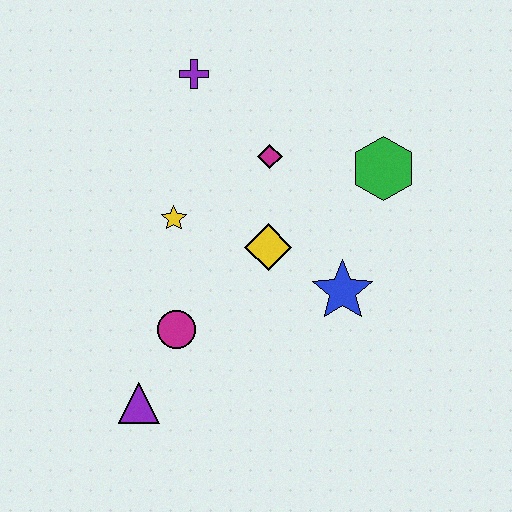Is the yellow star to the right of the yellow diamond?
No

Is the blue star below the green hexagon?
Yes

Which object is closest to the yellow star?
The yellow diamond is closest to the yellow star.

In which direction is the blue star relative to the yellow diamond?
The blue star is to the right of the yellow diamond.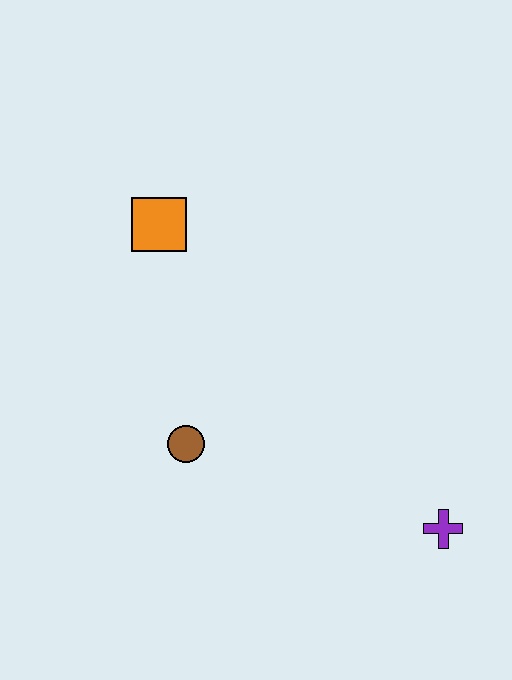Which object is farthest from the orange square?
The purple cross is farthest from the orange square.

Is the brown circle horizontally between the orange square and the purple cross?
Yes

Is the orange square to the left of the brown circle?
Yes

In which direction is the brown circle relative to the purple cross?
The brown circle is to the left of the purple cross.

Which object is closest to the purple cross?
The brown circle is closest to the purple cross.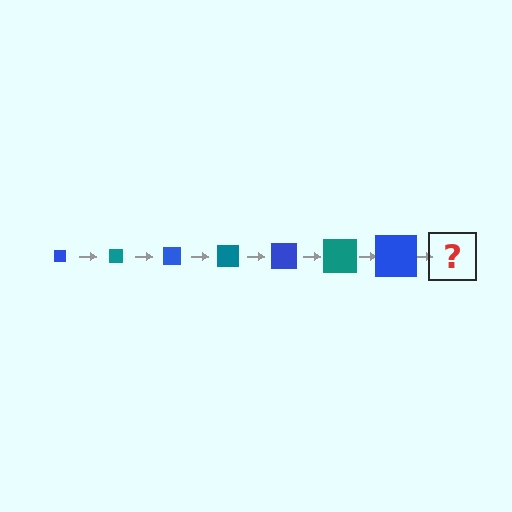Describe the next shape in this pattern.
It should be a teal square, larger than the previous one.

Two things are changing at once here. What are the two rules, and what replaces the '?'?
The two rules are that the square grows larger each step and the color cycles through blue and teal. The '?' should be a teal square, larger than the previous one.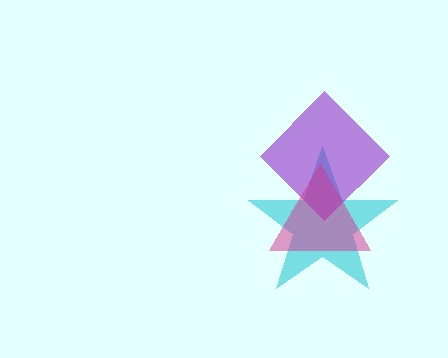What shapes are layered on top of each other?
The layered shapes are: a cyan star, a purple diamond, a magenta triangle.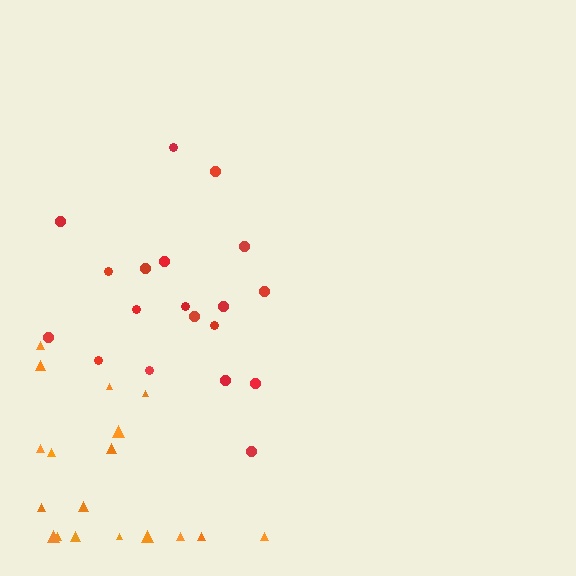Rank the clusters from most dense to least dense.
red, orange.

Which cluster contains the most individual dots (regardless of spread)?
Red (19).